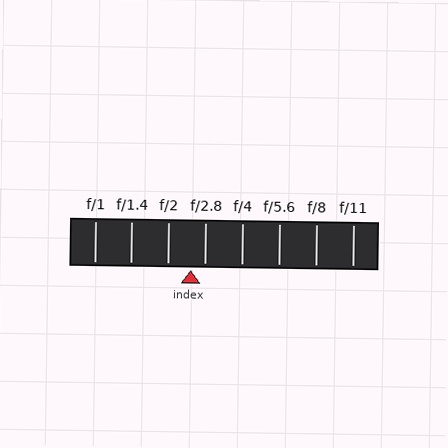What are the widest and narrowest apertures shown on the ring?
The widest aperture shown is f/1 and the narrowest is f/11.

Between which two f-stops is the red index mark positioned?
The index mark is between f/2 and f/2.8.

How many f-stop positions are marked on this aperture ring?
There are 8 f-stop positions marked.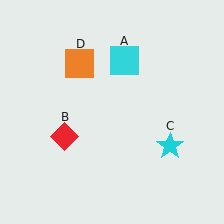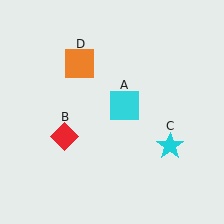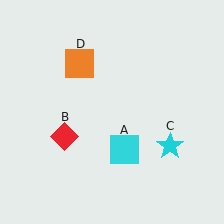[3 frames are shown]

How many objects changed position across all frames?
1 object changed position: cyan square (object A).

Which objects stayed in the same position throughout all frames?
Red diamond (object B) and cyan star (object C) and orange square (object D) remained stationary.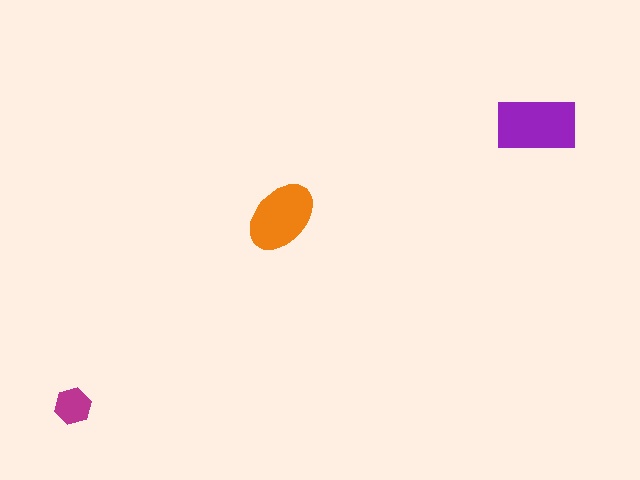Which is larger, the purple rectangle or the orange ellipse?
The purple rectangle.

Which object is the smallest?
The magenta hexagon.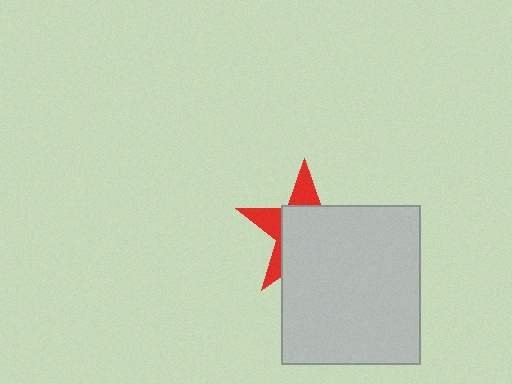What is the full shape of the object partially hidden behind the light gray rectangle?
The partially hidden object is a red star.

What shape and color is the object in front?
The object in front is a light gray rectangle.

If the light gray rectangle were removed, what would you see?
You would see the complete red star.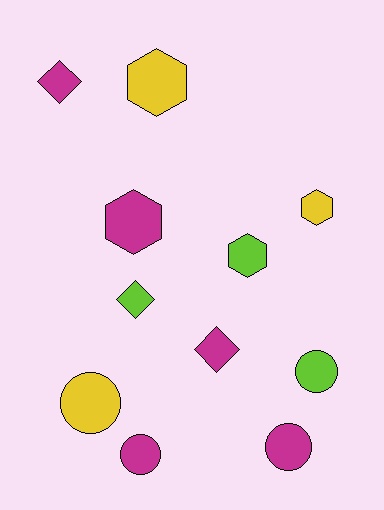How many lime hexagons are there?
There is 1 lime hexagon.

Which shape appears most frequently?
Circle, with 4 objects.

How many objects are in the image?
There are 11 objects.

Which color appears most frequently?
Magenta, with 5 objects.